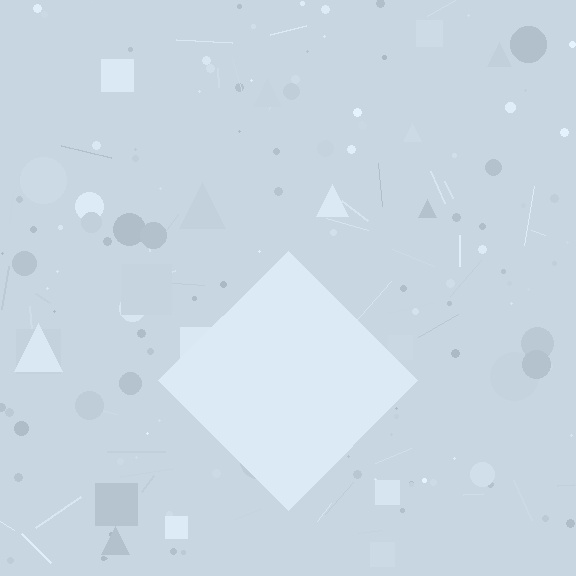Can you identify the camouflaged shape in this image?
The camouflaged shape is a diamond.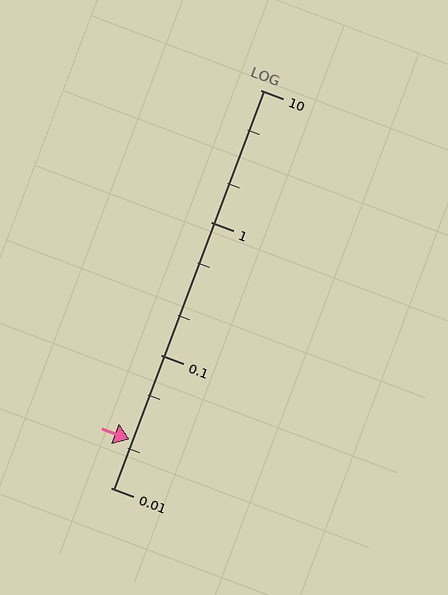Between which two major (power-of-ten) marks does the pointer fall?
The pointer is between 0.01 and 0.1.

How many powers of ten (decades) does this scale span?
The scale spans 3 decades, from 0.01 to 10.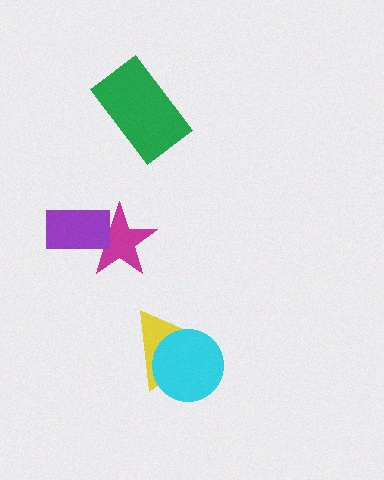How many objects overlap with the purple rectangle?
1 object overlaps with the purple rectangle.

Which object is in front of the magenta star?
The purple rectangle is in front of the magenta star.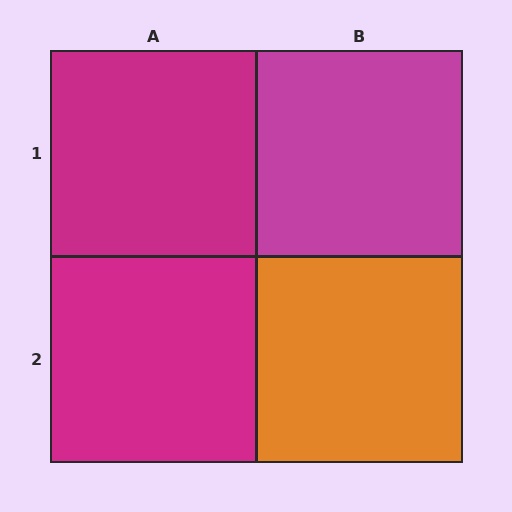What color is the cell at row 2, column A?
Magenta.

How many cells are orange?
1 cell is orange.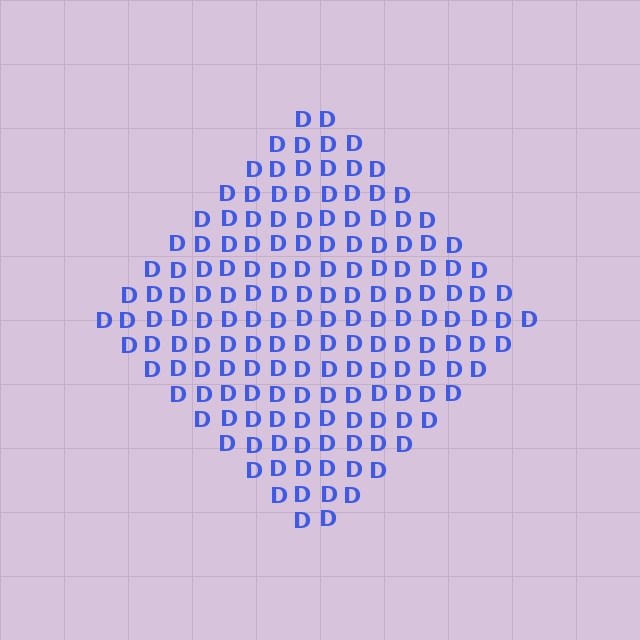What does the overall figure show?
The overall figure shows a diamond.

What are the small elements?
The small elements are letter D's.